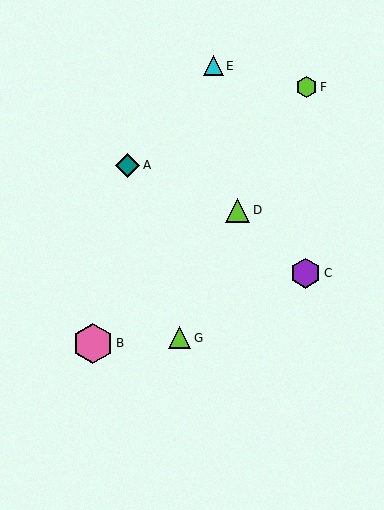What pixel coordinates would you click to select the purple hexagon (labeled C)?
Click at (306, 273) to select the purple hexagon C.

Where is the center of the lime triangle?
The center of the lime triangle is at (238, 210).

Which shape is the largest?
The pink hexagon (labeled B) is the largest.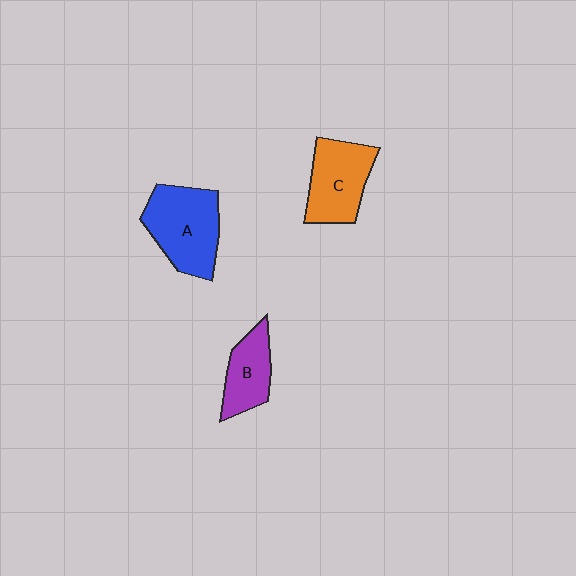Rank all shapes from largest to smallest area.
From largest to smallest: A (blue), C (orange), B (purple).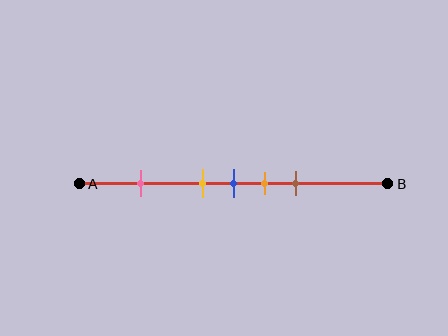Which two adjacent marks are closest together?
The yellow and blue marks are the closest adjacent pair.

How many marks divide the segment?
There are 5 marks dividing the segment.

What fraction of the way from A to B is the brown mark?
The brown mark is approximately 70% (0.7) of the way from A to B.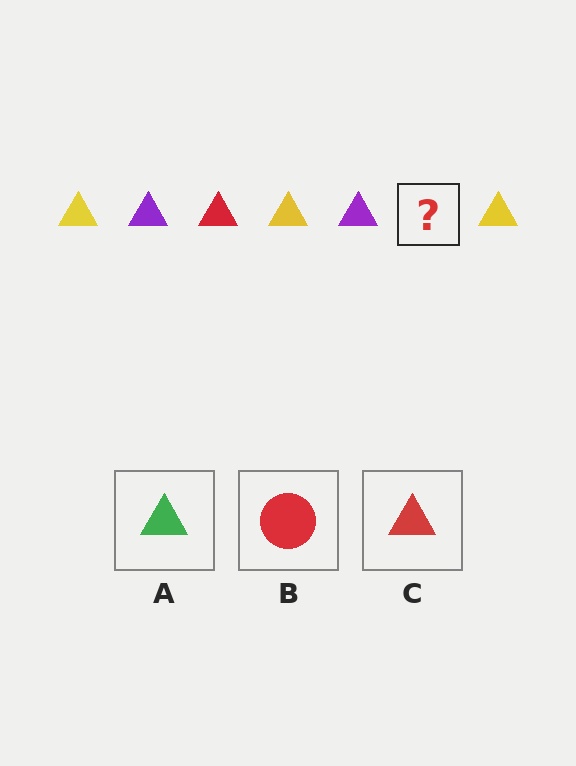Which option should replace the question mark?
Option C.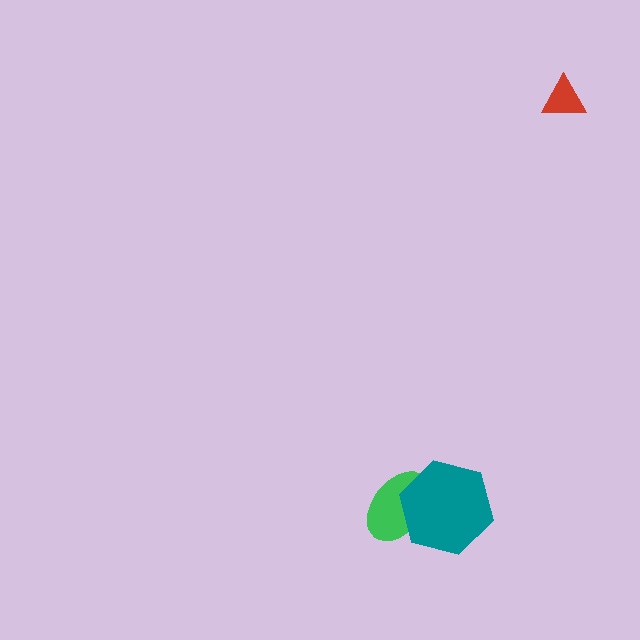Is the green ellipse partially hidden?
Yes, it is partially covered by another shape.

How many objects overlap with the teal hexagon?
1 object overlaps with the teal hexagon.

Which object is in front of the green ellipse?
The teal hexagon is in front of the green ellipse.